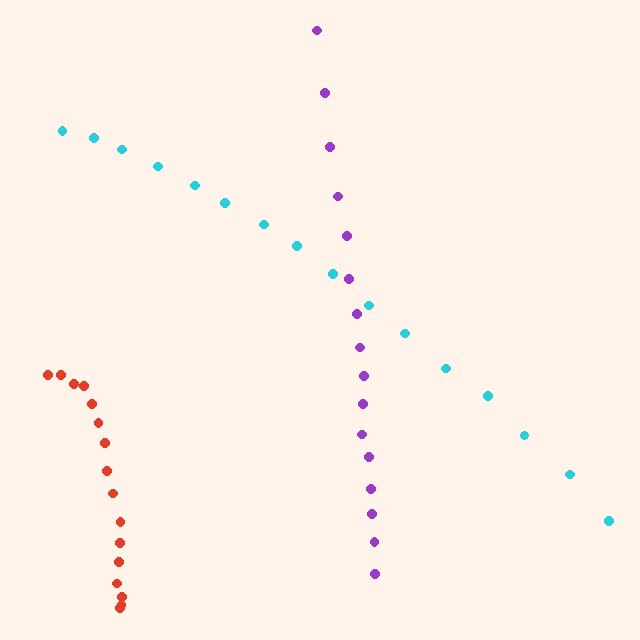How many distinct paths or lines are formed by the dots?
There are 3 distinct paths.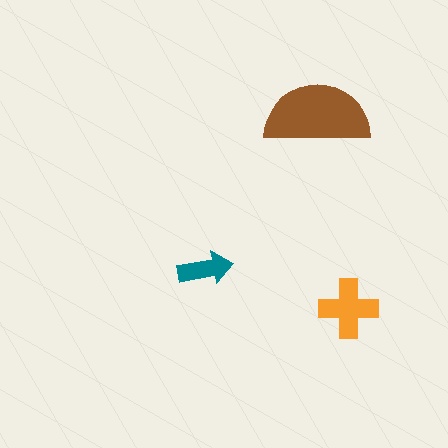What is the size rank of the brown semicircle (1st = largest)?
1st.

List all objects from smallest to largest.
The teal arrow, the orange cross, the brown semicircle.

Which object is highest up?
The brown semicircle is topmost.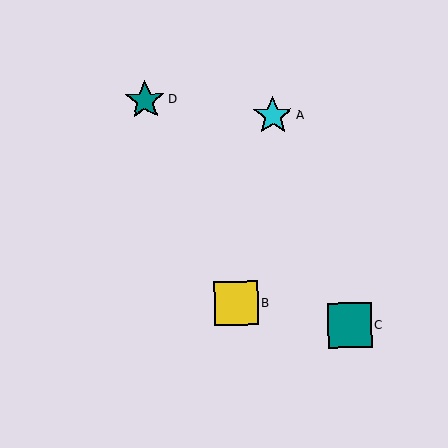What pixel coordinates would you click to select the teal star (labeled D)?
Click at (145, 100) to select the teal star D.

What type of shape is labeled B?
Shape B is a yellow square.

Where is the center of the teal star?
The center of the teal star is at (145, 100).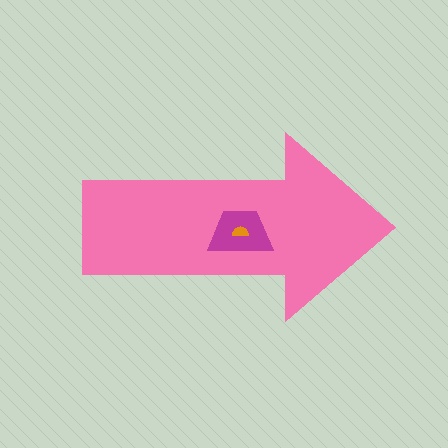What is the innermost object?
The orange semicircle.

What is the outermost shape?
The pink arrow.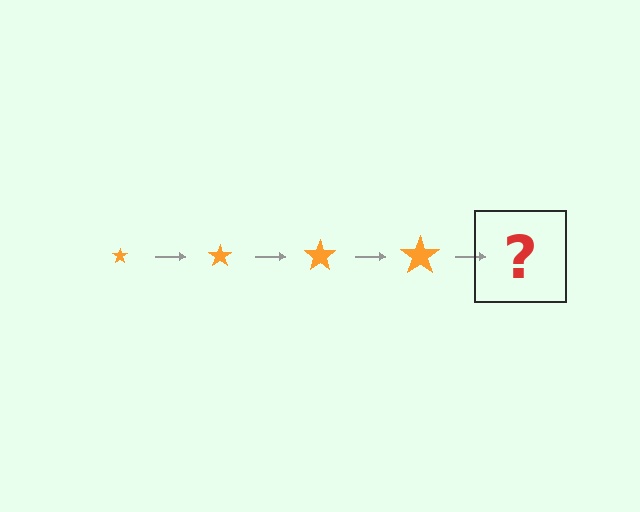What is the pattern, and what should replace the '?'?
The pattern is that the star gets progressively larger each step. The '?' should be an orange star, larger than the previous one.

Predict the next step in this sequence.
The next step is an orange star, larger than the previous one.